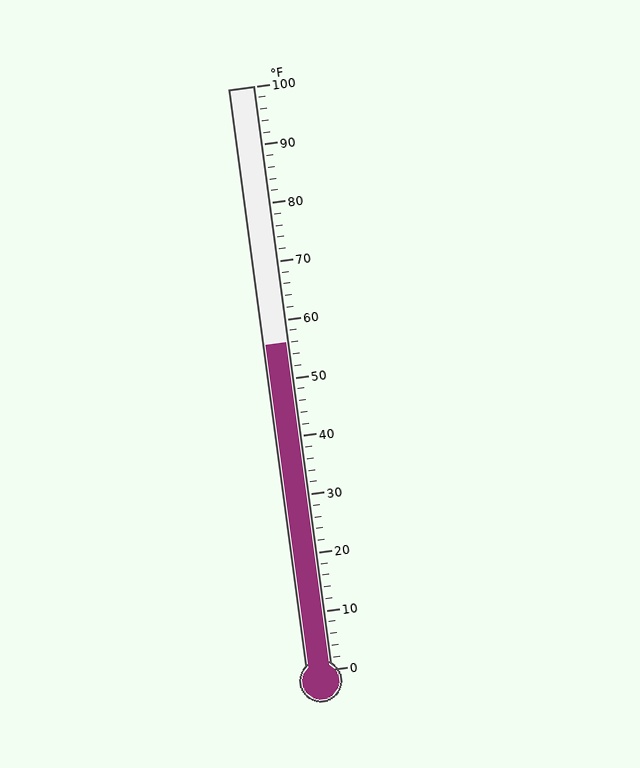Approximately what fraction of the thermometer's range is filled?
The thermometer is filled to approximately 55% of its range.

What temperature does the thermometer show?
The thermometer shows approximately 56°F.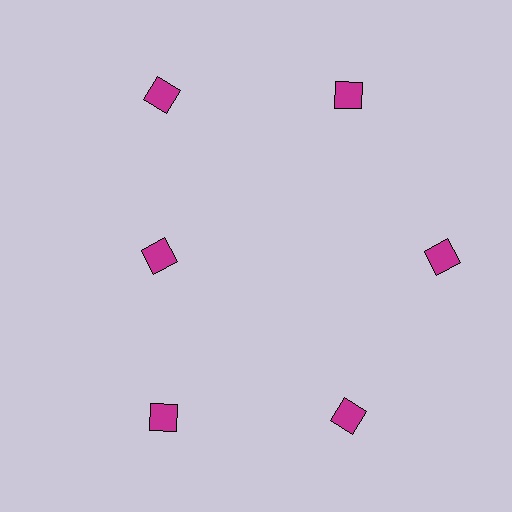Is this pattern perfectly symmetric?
No. The 6 magenta diamonds are arranged in a ring, but one element near the 9 o'clock position is pulled inward toward the center, breaking the 6-fold rotational symmetry.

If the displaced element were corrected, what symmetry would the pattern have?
It would have 6-fold rotational symmetry — the pattern would map onto itself every 60 degrees.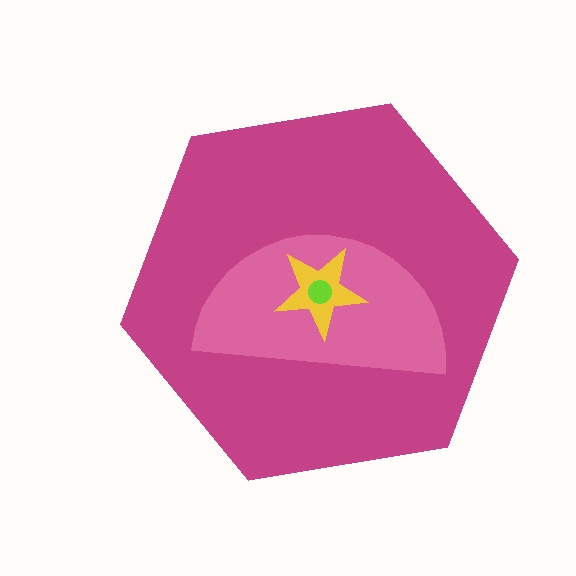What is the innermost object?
The lime circle.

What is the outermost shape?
The magenta hexagon.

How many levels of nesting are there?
4.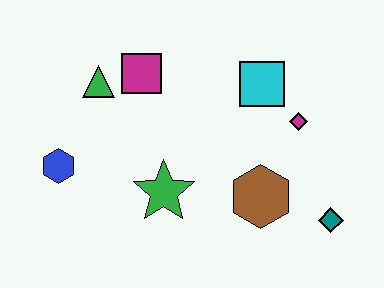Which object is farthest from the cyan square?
The blue hexagon is farthest from the cyan square.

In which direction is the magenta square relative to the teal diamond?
The magenta square is to the left of the teal diamond.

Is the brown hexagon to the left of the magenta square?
No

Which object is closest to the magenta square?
The green triangle is closest to the magenta square.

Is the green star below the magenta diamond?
Yes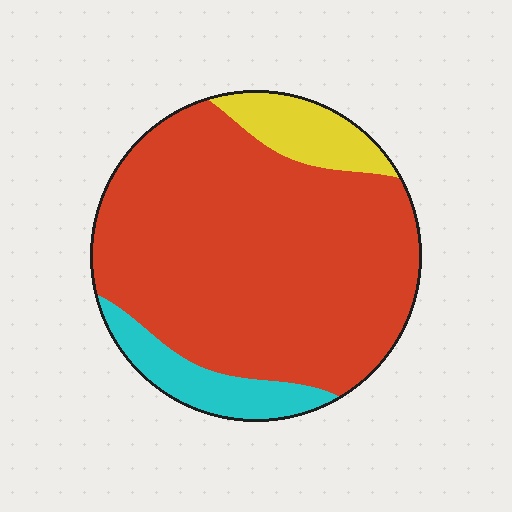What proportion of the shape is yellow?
Yellow takes up about one tenth (1/10) of the shape.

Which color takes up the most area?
Red, at roughly 80%.